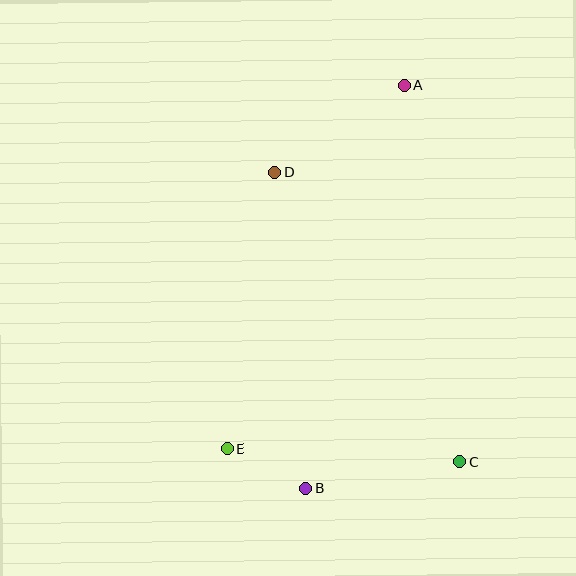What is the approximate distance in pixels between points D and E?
The distance between D and E is approximately 280 pixels.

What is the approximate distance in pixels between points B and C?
The distance between B and C is approximately 156 pixels.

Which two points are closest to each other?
Points B and E are closest to each other.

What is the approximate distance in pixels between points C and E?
The distance between C and E is approximately 233 pixels.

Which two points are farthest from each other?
Points A and B are farthest from each other.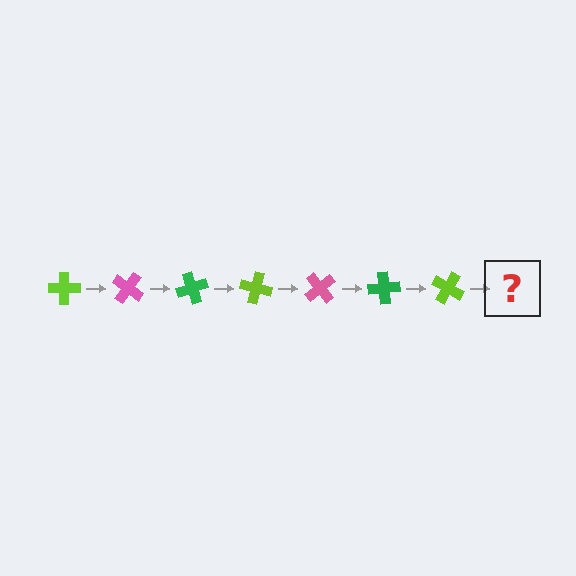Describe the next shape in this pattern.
It should be a pink cross, rotated 245 degrees from the start.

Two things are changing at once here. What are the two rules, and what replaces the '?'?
The two rules are that it rotates 35 degrees each step and the color cycles through lime, pink, and green. The '?' should be a pink cross, rotated 245 degrees from the start.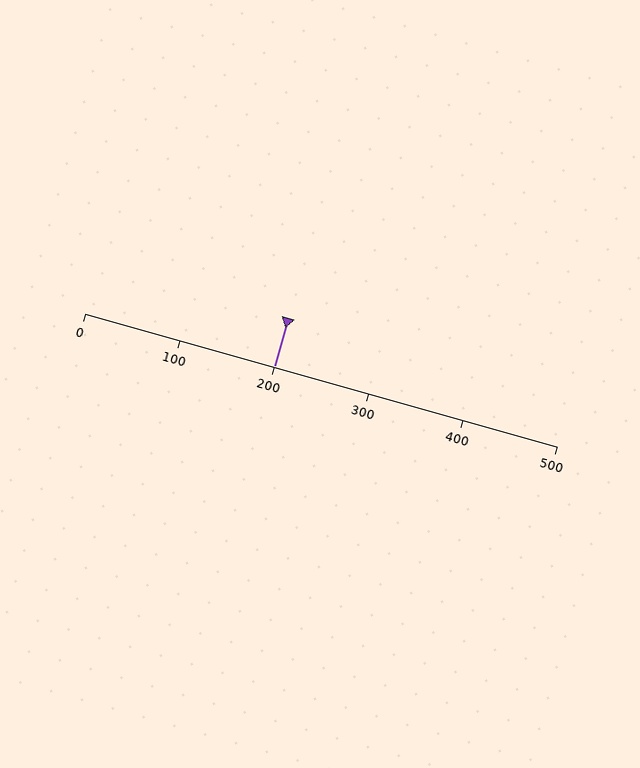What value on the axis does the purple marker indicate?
The marker indicates approximately 200.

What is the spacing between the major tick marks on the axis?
The major ticks are spaced 100 apart.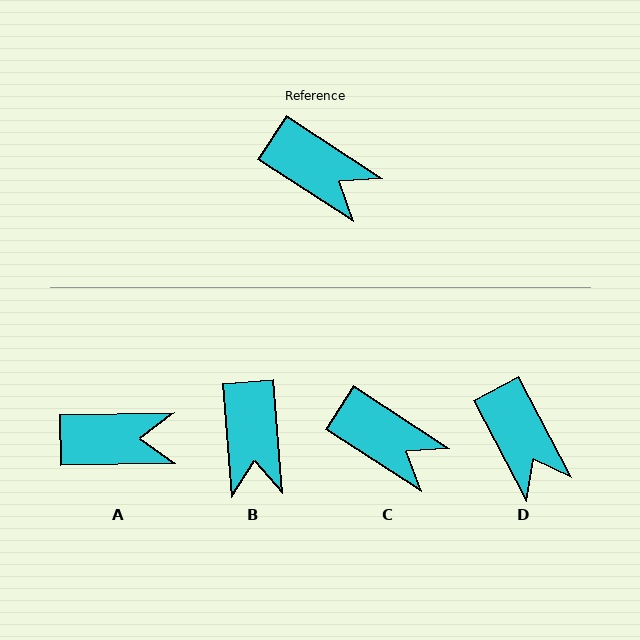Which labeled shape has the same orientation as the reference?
C.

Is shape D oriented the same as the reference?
No, it is off by about 29 degrees.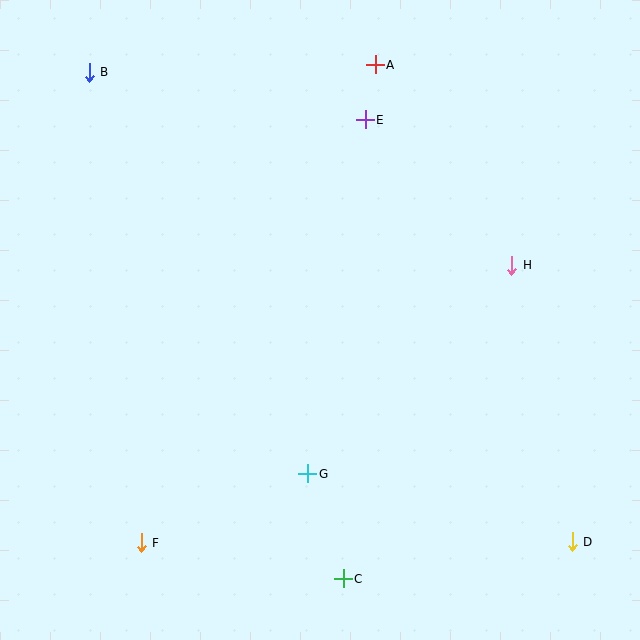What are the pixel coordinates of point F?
Point F is at (141, 543).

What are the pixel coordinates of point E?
Point E is at (365, 120).